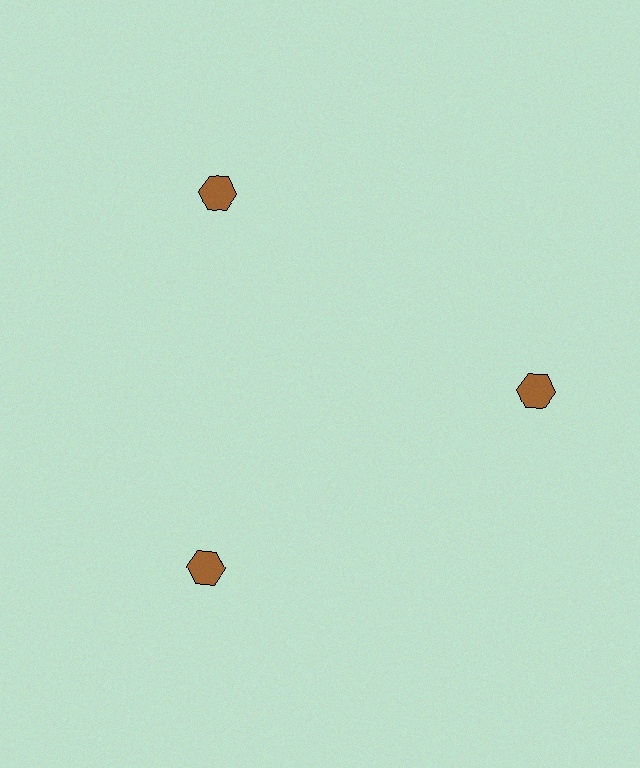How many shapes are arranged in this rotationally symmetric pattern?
There are 3 shapes, arranged in 3 groups of 1.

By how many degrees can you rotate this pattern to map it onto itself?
The pattern maps onto itself every 120 degrees of rotation.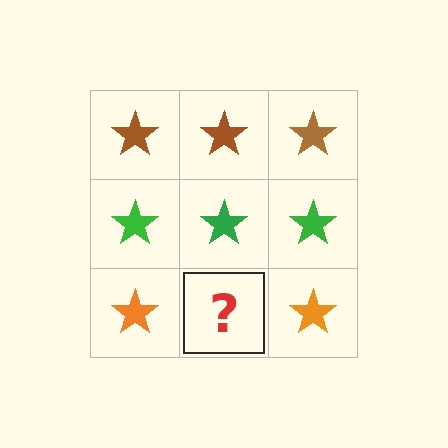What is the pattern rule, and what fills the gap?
The rule is that each row has a consistent color. The gap should be filled with an orange star.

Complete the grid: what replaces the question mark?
The question mark should be replaced with an orange star.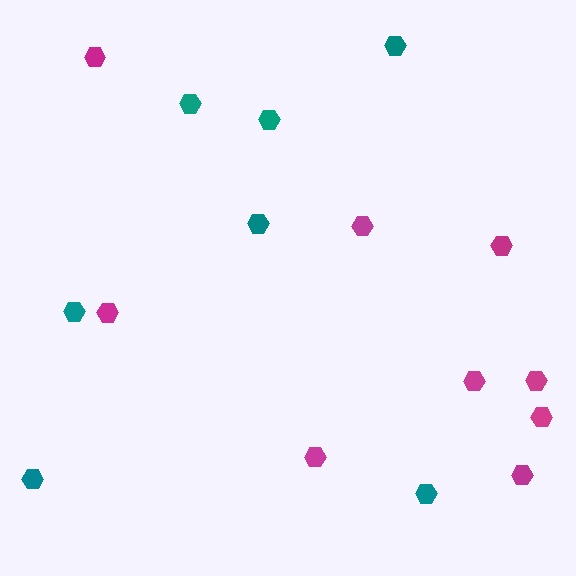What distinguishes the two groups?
There are 2 groups: one group of magenta hexagons (9) and one group of teal hexagons (7).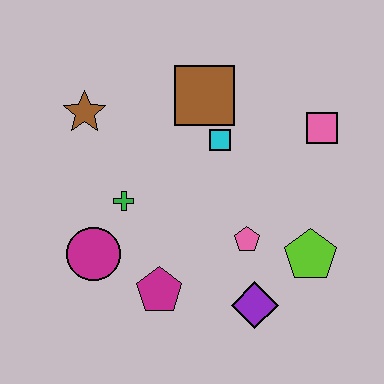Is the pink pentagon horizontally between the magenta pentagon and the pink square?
Yes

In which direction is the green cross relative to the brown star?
The green cross is below the brown star.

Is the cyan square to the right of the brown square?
Yes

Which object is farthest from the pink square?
The magenta circle is farthest from the pink square.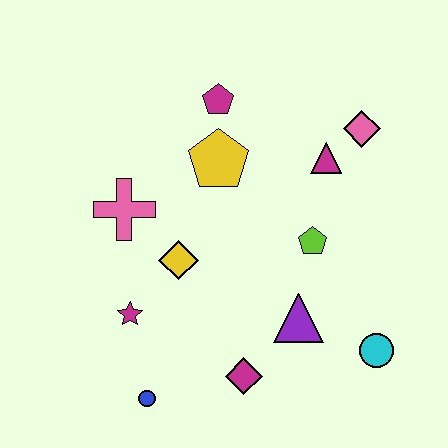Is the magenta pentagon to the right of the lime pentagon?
No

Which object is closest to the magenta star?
The yellow diamond is closest to the magenta star.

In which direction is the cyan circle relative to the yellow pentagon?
The cyan circle is below the yellow pentagon.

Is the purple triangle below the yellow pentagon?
Yes